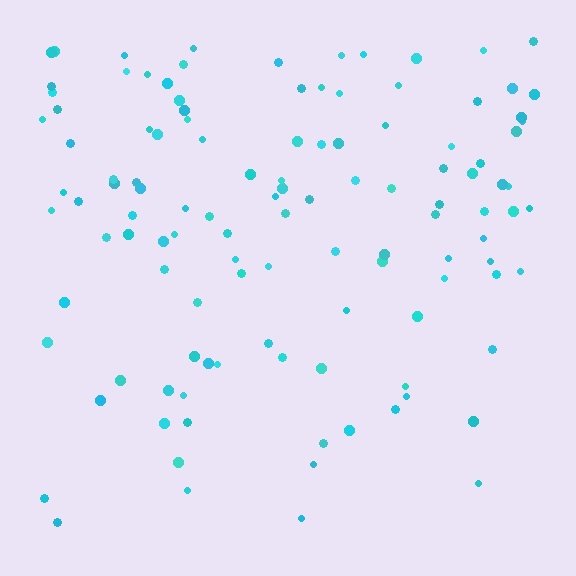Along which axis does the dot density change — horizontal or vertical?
Vertical.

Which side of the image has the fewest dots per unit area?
The bottom.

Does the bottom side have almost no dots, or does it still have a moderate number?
Still a moderate number, just noticeably fewer than the top.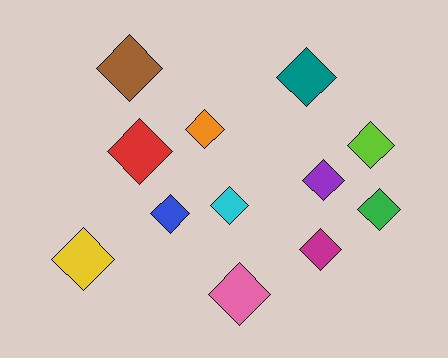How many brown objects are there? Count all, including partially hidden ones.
There is 1 brown object.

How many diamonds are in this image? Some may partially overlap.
There are 12 diamonds.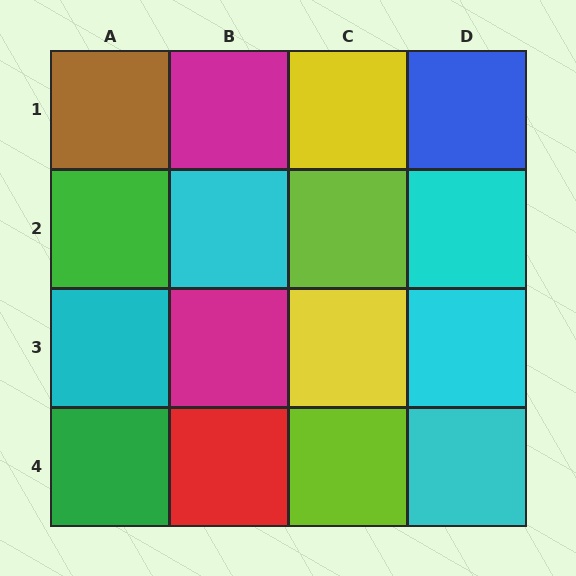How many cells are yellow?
2 cells are yellow.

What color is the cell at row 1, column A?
Brown.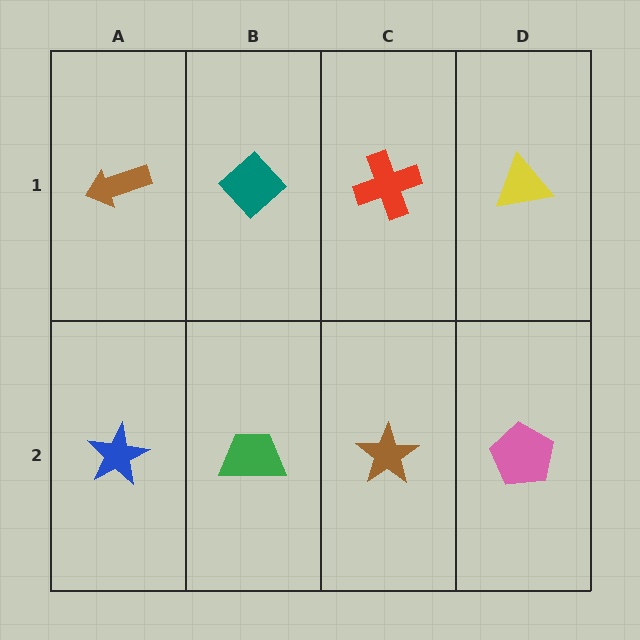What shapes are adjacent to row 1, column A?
A blue star (row 2, column A), a teal diamond (row 1, column B).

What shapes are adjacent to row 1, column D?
A pink pentagon (row 2, column D), a red cross (row 1, column C).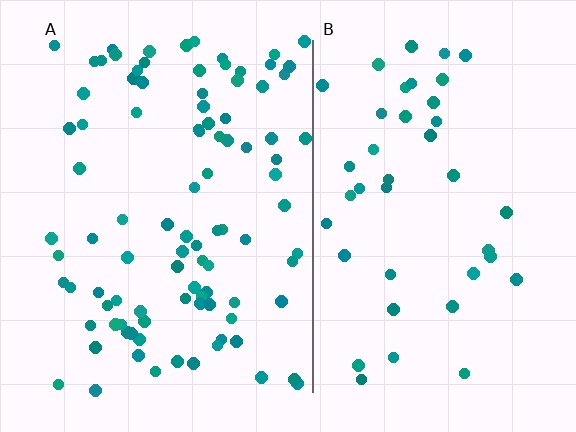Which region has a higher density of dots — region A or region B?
A (the left).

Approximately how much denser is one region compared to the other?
Approximately 2.3× — region A over region B.